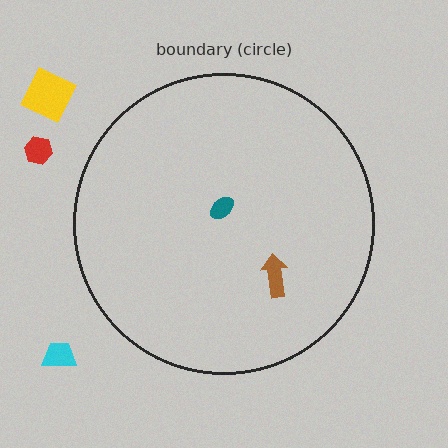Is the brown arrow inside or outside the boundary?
Inside.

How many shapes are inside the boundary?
2 inside, 3 outside.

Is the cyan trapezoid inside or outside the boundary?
Outside.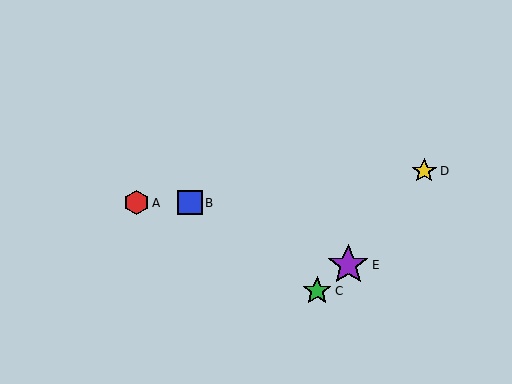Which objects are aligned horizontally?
Objects A, B are aligned horizontally.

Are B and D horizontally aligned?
No, B is at y≈203 and D is at y≈171.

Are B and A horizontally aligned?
Yes, both are at y≈203.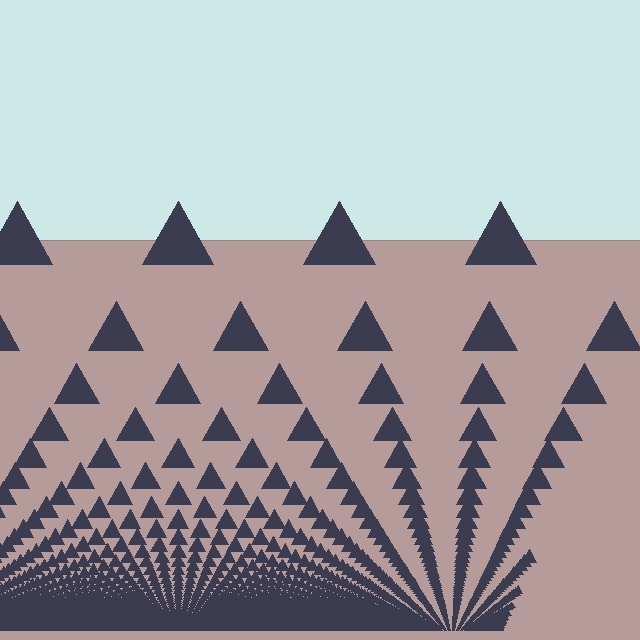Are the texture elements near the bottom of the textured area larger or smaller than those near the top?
Smaller. The gradient is inverted — elements near the bottom are smaller and denser.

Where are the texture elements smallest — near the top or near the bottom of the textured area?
Near the bottom.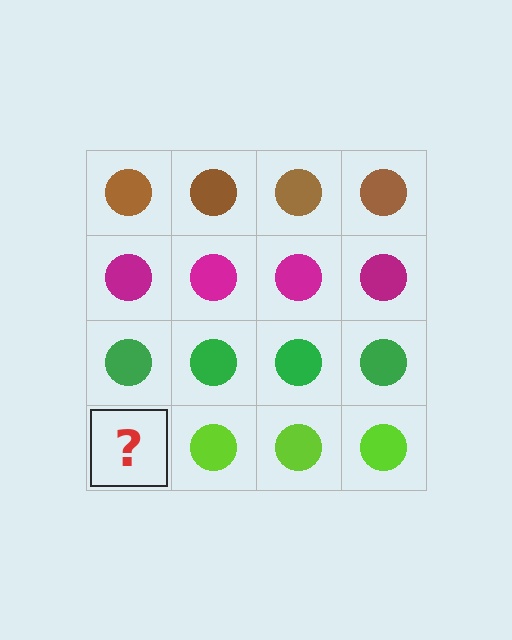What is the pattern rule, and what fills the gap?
The rule is that each row has a consistent color. The gap should be filled with a lime circle.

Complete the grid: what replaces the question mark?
The question mark should be replaced with a lime circle.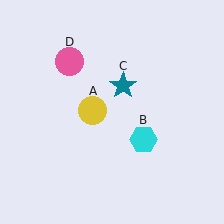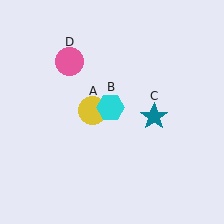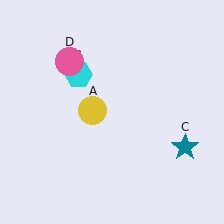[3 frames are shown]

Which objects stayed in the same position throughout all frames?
Yellow circle (object A) and pink circle (object D) remained stationary.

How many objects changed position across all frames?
2 objects changed position: cyan hexagon (object B), teal star (object C).